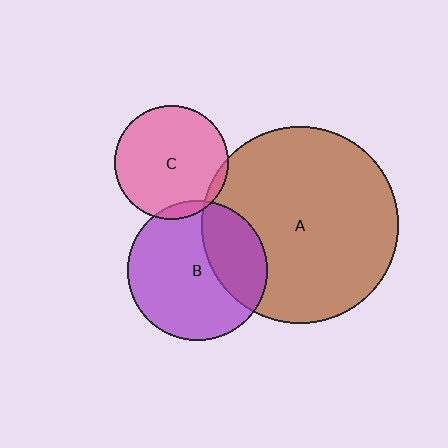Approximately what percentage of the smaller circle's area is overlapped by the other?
Approximately 30%.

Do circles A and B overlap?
Yes.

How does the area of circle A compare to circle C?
Approximately 3.0 times.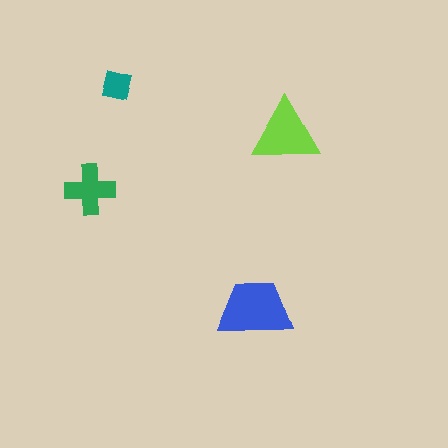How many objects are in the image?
There are 4 objects in the image.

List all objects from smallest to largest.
The teal square, the green cross, the lime triangle, the blue trapezoid.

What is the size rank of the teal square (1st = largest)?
4th.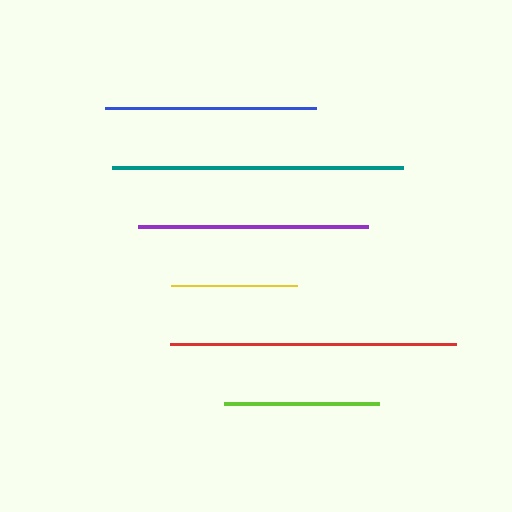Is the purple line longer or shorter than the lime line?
The purple line is longer than the lime line.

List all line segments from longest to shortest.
From longest to shortest: teal, red, purple, blue, lime, yellow.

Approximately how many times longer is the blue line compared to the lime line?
The blue line is approximately 1.4 times the length of the lime line.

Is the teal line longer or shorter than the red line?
The teal line is longer than the red line.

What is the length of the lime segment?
The lime segment is approximately 155 pixels long.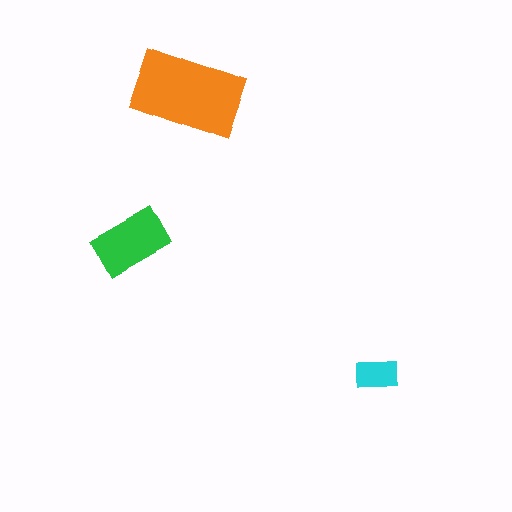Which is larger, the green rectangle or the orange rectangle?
The orange one.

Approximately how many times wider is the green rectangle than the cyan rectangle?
About 2 times wider.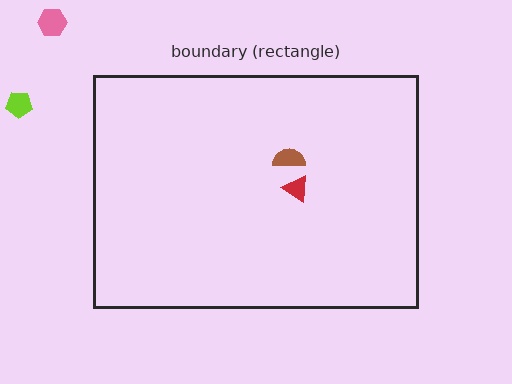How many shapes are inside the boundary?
2 inside, 2 outside.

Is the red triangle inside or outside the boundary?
Inside.